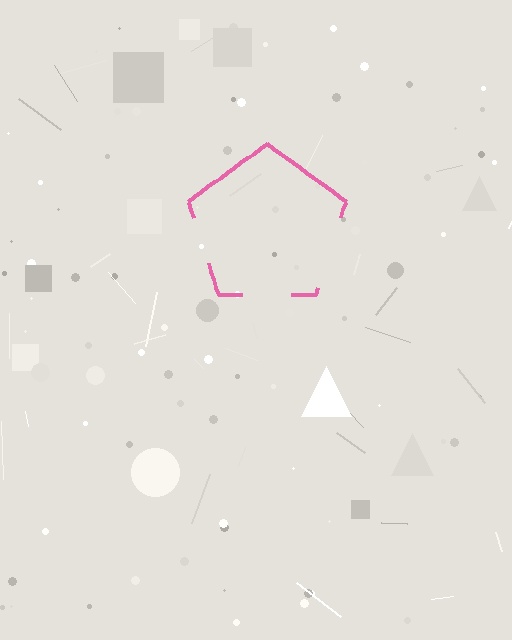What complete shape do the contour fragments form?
The contour fragments form a pentagon.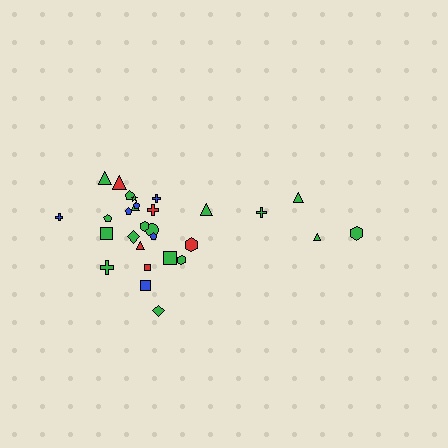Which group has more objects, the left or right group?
The left group.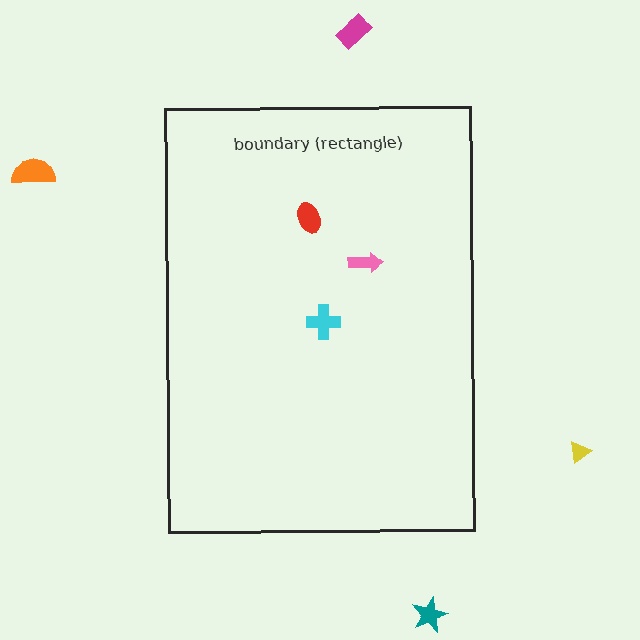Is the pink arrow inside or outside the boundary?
Inside.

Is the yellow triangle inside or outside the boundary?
Outside.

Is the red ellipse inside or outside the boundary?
Inside.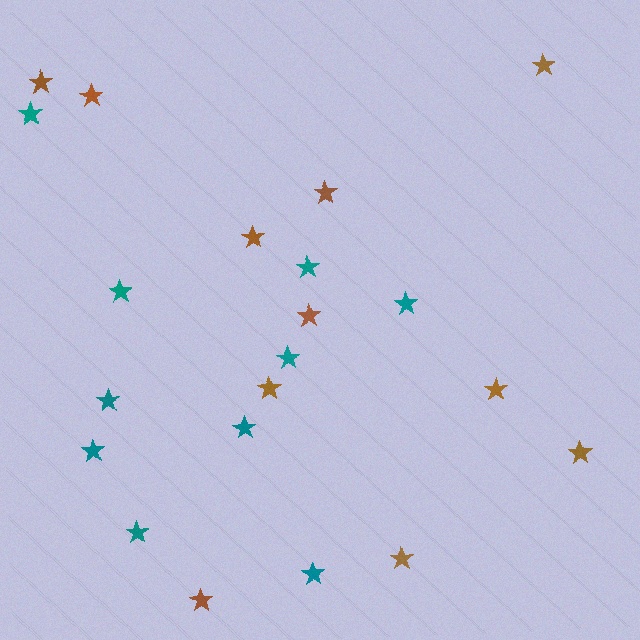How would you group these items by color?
There are 2 groups: one group of brown stars (11) and one group of teal stars (10).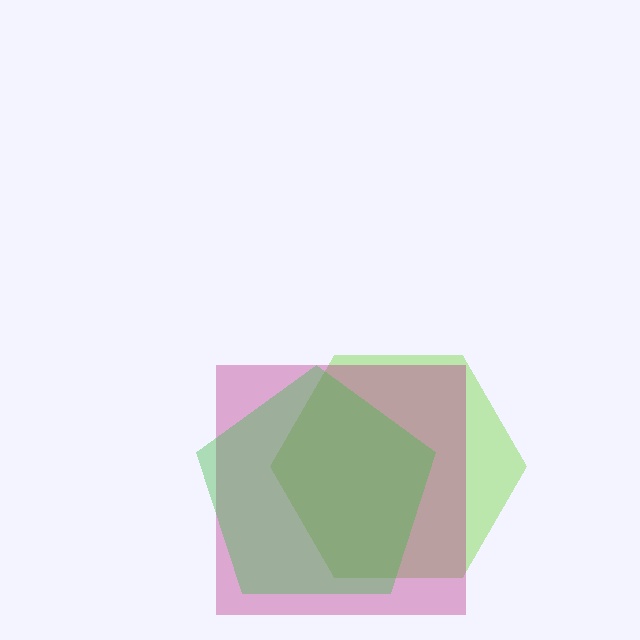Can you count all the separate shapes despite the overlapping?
Yes, there are 3 separate shapes.